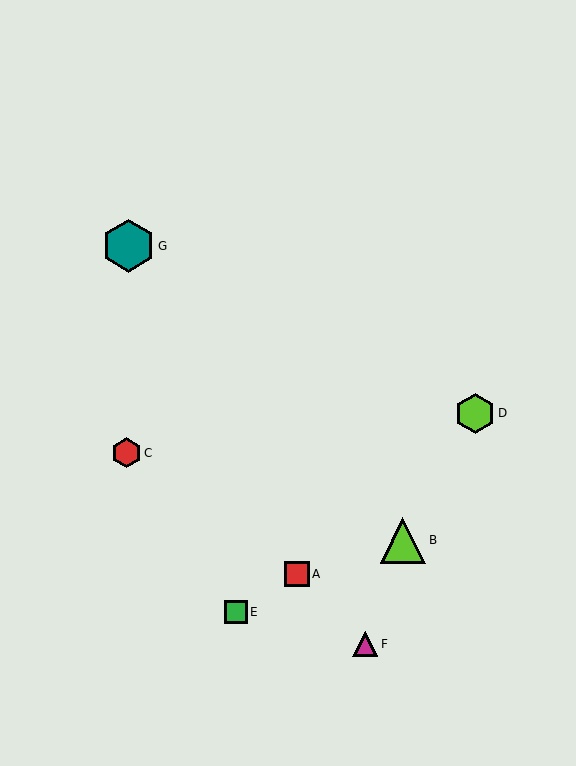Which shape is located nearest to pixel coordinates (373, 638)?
The magenta triangle (labeled F) at (365, 644) is nearest to that location.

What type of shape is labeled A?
Shape A is a red square.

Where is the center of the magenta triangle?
The center of the magenta triangle is at (365, 644).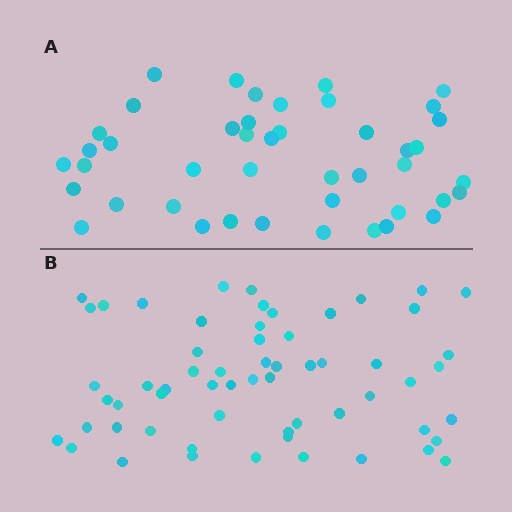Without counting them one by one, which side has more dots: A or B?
Region B (the bottom region) has more dots.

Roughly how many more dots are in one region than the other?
Region B has approximately 15 more dots than region A.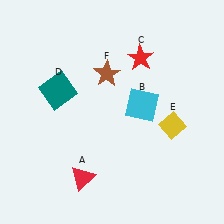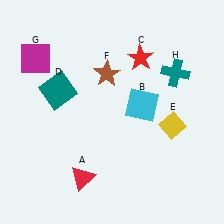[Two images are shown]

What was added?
A magenta square (G), a teal cross (H) were added in Image 2.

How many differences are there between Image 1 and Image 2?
There are 2 differences between the two images.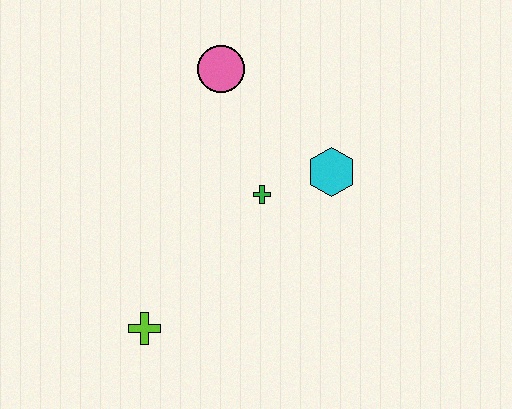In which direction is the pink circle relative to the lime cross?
The pink circle is above the lime cross.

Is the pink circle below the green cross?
No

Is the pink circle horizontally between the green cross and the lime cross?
Yes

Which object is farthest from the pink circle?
The lime cross is farthest from the pink circle.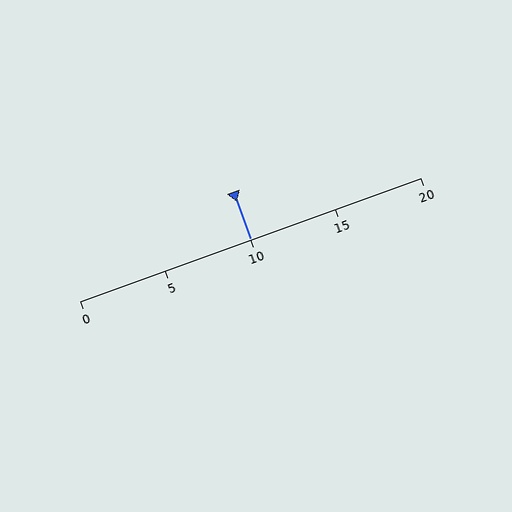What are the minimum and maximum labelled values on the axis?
The axis runs from 0 to 20.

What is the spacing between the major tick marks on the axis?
The major ticks are spaced 5 apart.